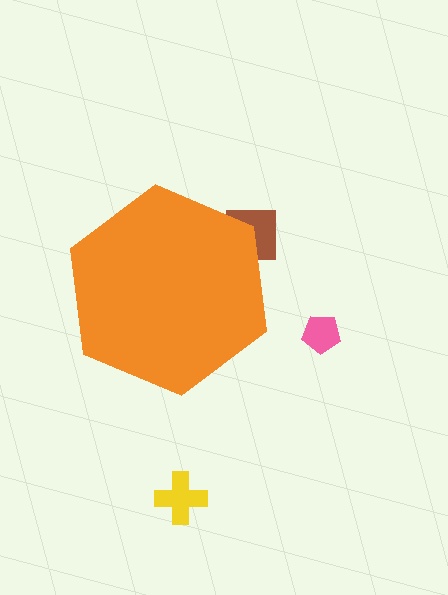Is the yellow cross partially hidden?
No, the yellow cross is fully visible.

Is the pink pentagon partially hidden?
No, the pink pentagon is fully visible.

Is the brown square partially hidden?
Yes, the brown square is partially hidden behind the orange hexagon.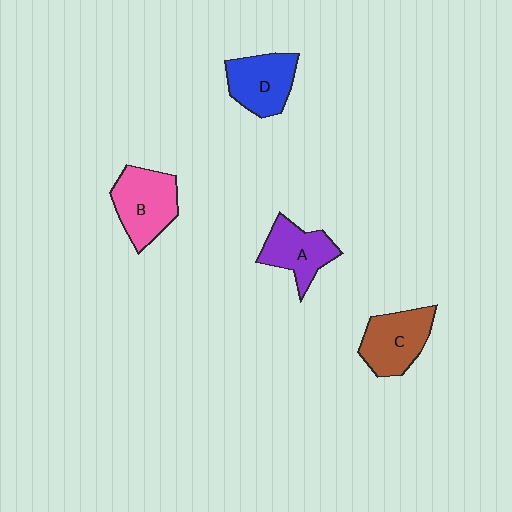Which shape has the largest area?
Shape B (pink).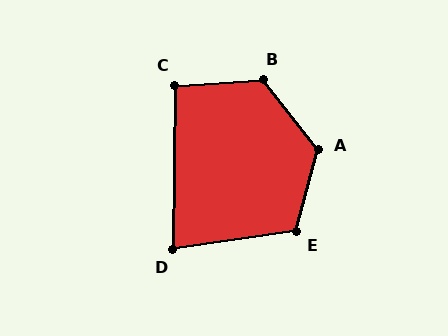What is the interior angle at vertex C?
Approximately 94 degrees (approximately right).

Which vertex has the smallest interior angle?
D, at approximately 81 degrees.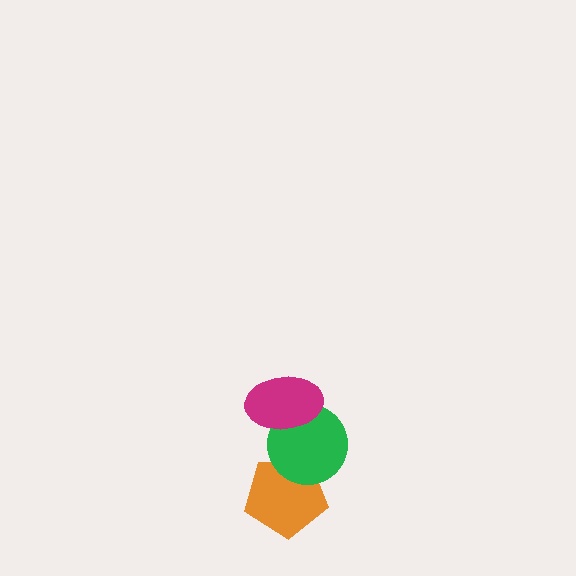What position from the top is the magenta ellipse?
The magenta ellipse is 1st from the top.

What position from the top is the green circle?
The green circle is 2nd from the top.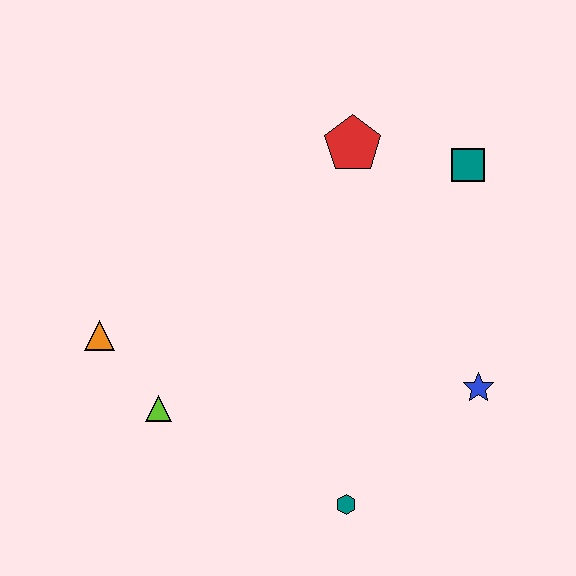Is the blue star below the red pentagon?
Yes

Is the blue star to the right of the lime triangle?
Yes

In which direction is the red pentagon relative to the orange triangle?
The red pentagon is to the right of the orange triangle.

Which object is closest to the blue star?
The teal hexagon is closest to the blue star.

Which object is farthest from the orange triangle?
The teal square is farthest from the orange triangle.